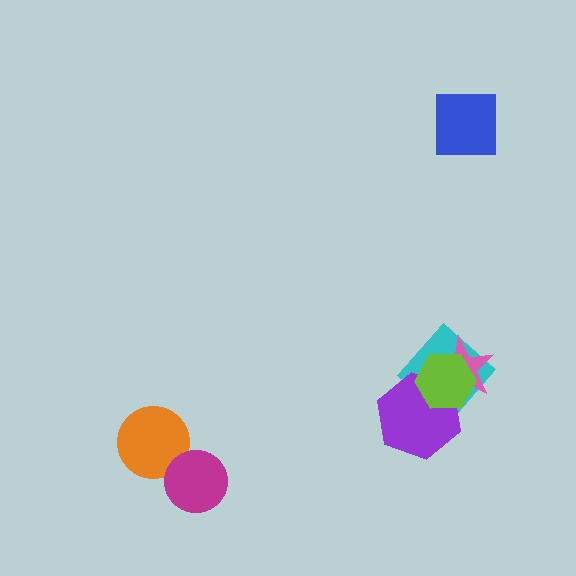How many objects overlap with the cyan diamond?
3 objects overlap with the cyan diamond.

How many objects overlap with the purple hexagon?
3 objects overlap with the purple hexagon.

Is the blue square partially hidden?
No, no other shape covers it.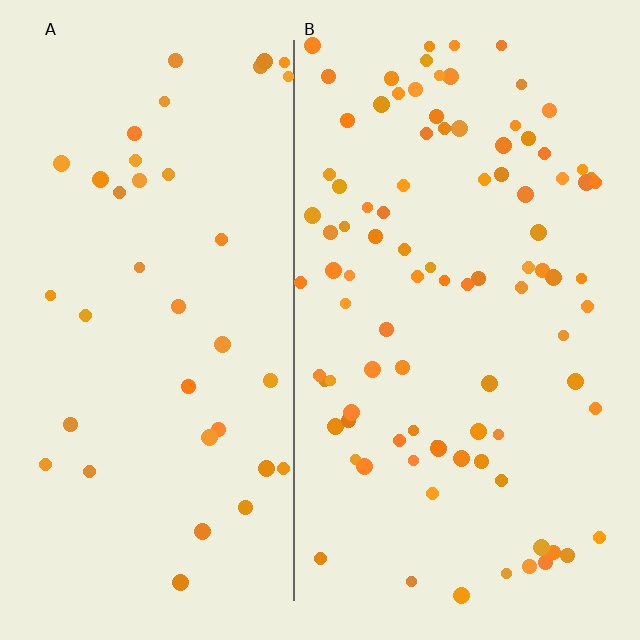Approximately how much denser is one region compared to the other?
Approximately 2.5× — region B over region A.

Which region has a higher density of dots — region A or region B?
B (the right).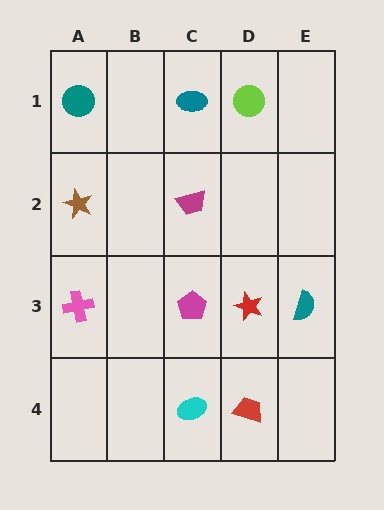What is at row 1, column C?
A teal ellipse.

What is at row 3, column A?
A pink cross.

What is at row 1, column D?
A lime circle.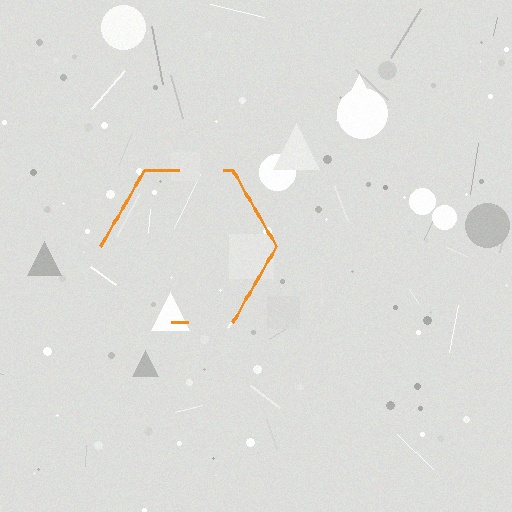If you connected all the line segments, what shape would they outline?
They would outline a hexagon.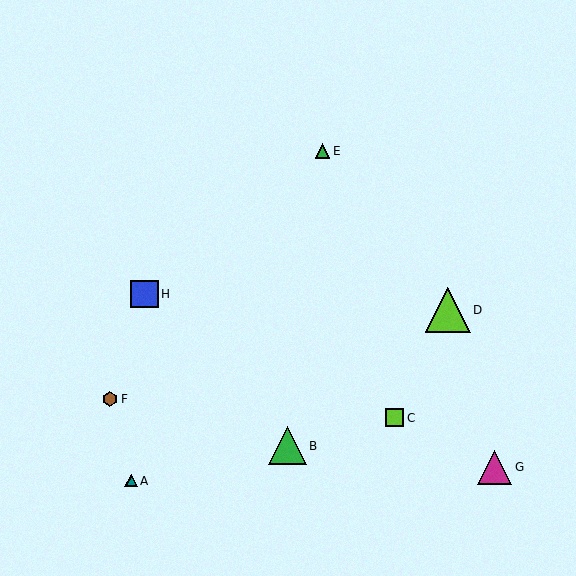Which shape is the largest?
The lime triangle (labeled D) is the largest.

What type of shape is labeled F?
Shape F is a brown hexagon.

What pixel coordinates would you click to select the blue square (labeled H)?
Click at (144, 294) to select the blue square H.